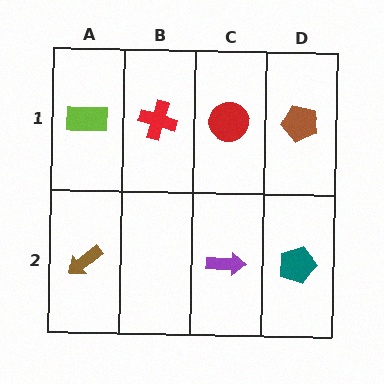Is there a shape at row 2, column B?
No, that cell is empty.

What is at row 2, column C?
A purple arrow.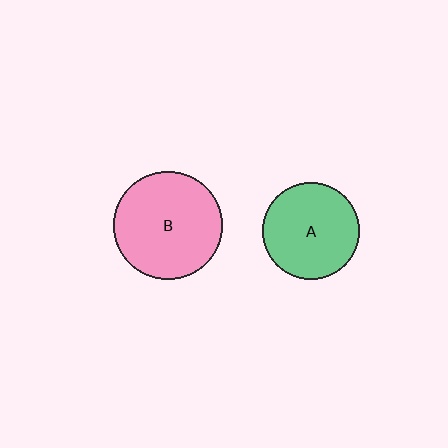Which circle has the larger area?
Circle B (pink).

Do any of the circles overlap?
No, none of the circles overlap.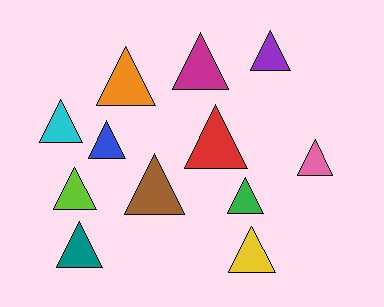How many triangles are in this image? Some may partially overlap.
There are 12 triangles.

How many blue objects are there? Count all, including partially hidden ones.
There is 1 blue object.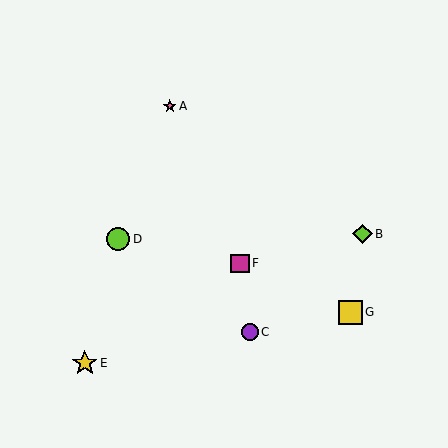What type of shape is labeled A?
Shape A is a pink star.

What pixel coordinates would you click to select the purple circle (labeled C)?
Click at (250, 332) to select the purple circle C.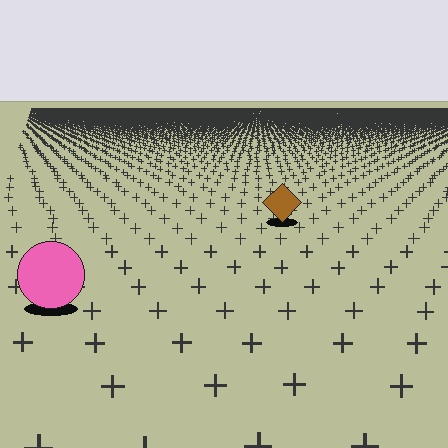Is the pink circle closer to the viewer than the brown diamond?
Yes. The pink circle is closer — you can tell from the texture gradient: the ground texture is coarser near it.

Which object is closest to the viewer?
The pink circle is closest. The texture marks near it are larger and more spread out.